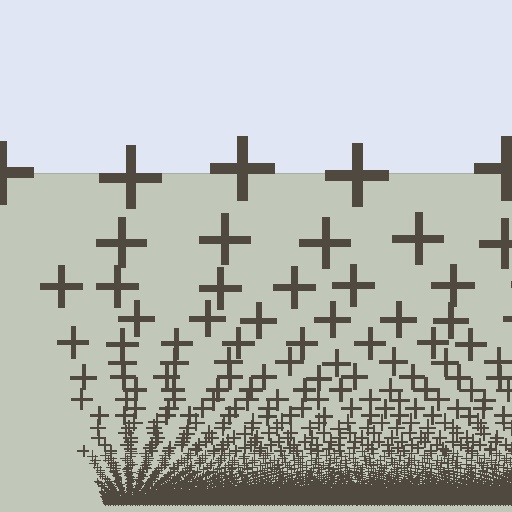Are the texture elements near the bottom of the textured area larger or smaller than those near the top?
Smaller. The gradient is inverted — elements near the bottom are smaller and denser.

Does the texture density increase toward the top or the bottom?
Density increases toward the bottom.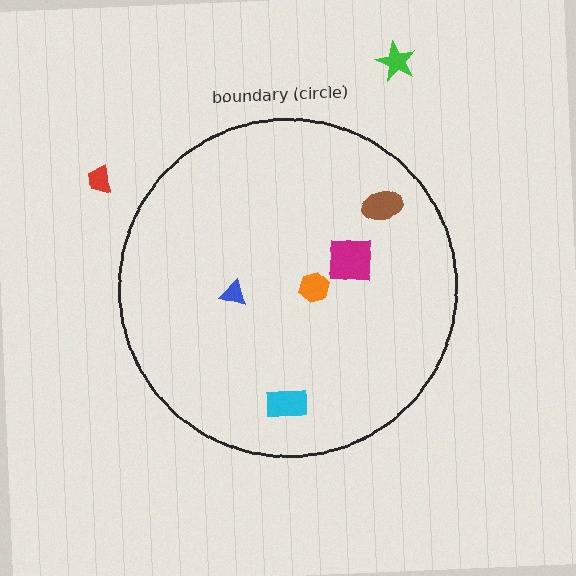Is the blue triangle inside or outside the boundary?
Inside.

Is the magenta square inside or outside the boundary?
Inside.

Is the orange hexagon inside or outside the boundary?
Inside.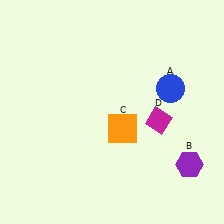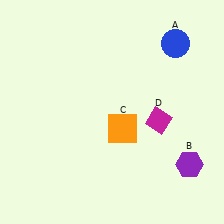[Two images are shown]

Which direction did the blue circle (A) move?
The blue circle (A) moved up.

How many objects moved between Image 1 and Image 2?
1 object moved between the two images.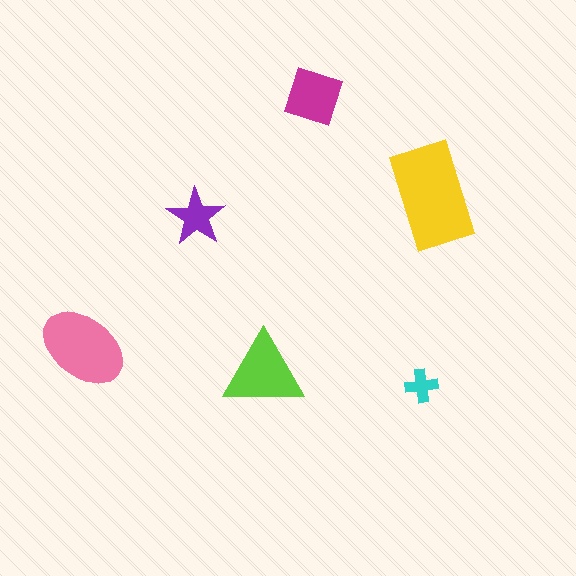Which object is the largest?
The yellow rectangle.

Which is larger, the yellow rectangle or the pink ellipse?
The yellow rectangle.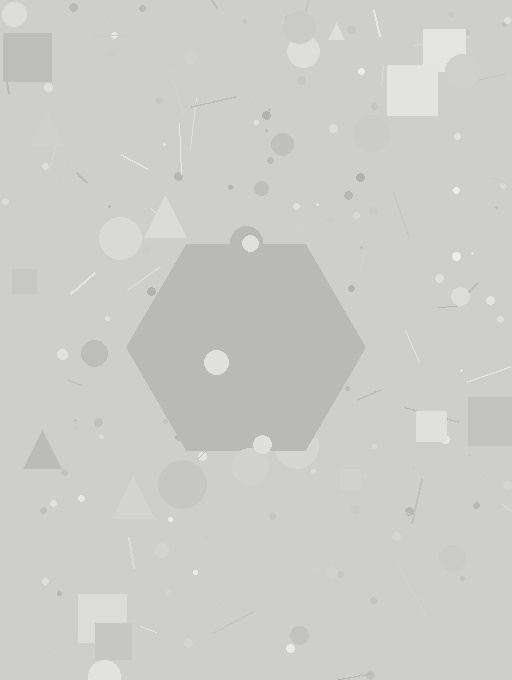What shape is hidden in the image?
A hexagon is hidden in the image.